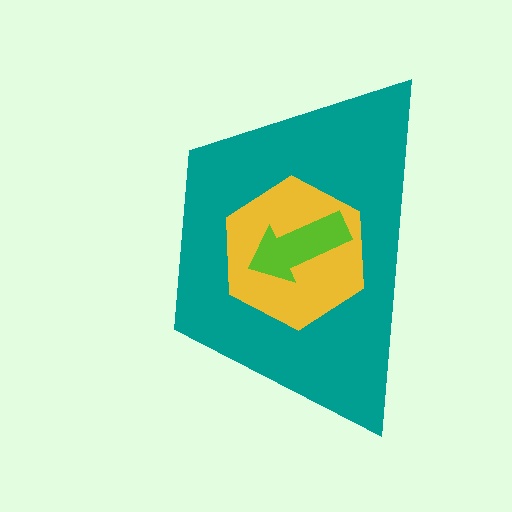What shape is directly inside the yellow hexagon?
The lime arrow.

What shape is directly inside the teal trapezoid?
The yellow hexagon.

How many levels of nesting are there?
3.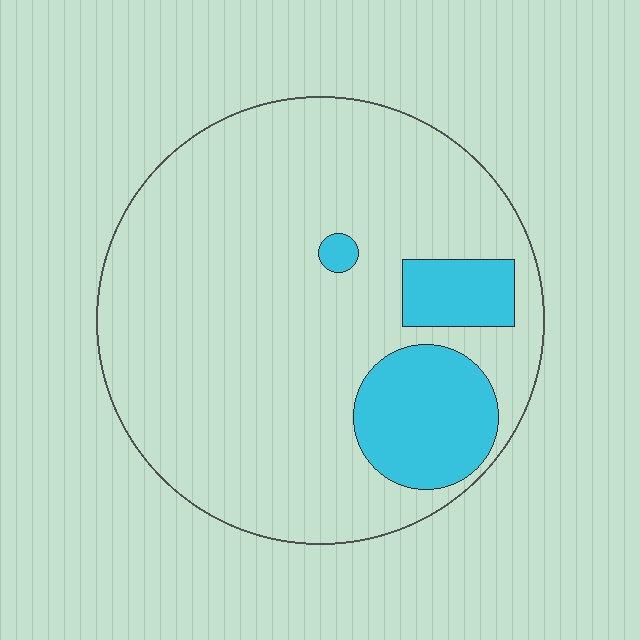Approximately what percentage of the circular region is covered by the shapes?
Approximately 15%.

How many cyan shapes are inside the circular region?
3.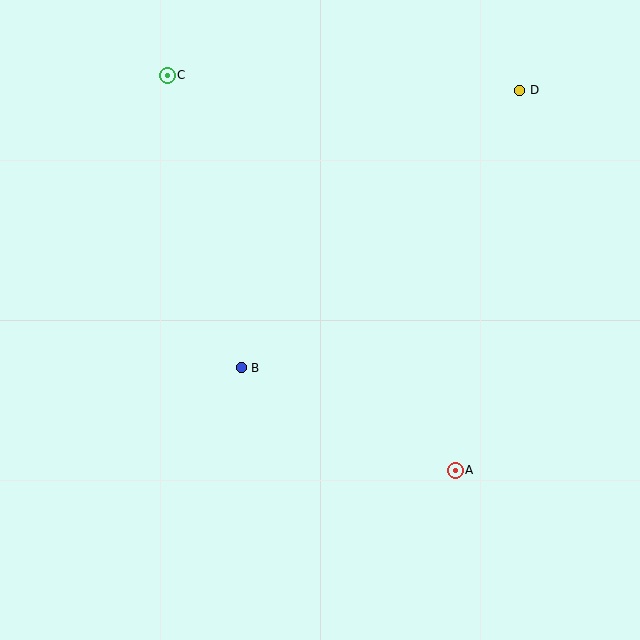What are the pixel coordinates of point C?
Point C is at (167, 75).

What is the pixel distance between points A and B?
The distance between A and B is 237 pixels.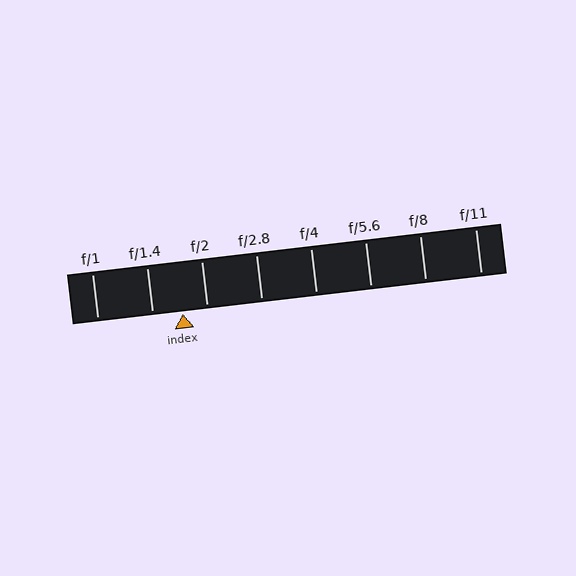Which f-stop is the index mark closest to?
The index mark is closest to f/2.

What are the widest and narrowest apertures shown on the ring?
The widest aperture shown is f/1 and the narrowest is f/11.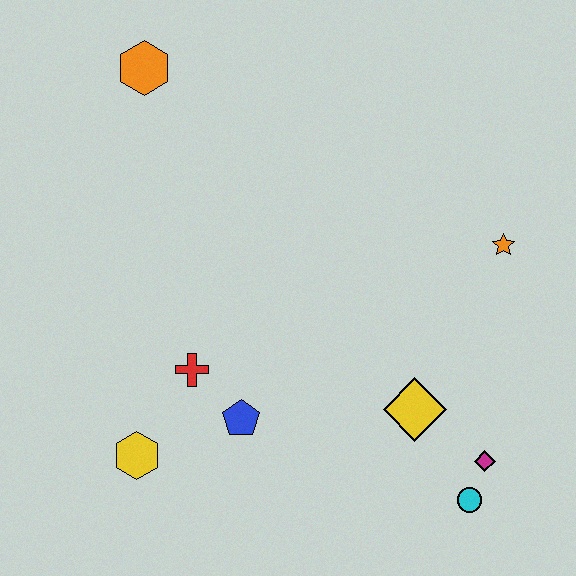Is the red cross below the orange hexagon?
Yes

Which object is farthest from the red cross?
The orange star is farthest from the red cross.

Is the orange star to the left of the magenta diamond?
No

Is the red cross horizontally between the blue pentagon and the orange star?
No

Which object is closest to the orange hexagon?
The red cross is closest to the orange hexagon.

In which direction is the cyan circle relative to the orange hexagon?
The cyan circle is below the orange hexagon.